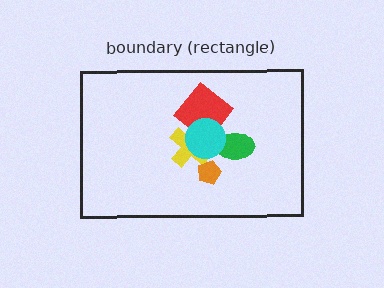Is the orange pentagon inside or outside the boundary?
Inside.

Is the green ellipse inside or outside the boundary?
Inside.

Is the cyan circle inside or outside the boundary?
Inside.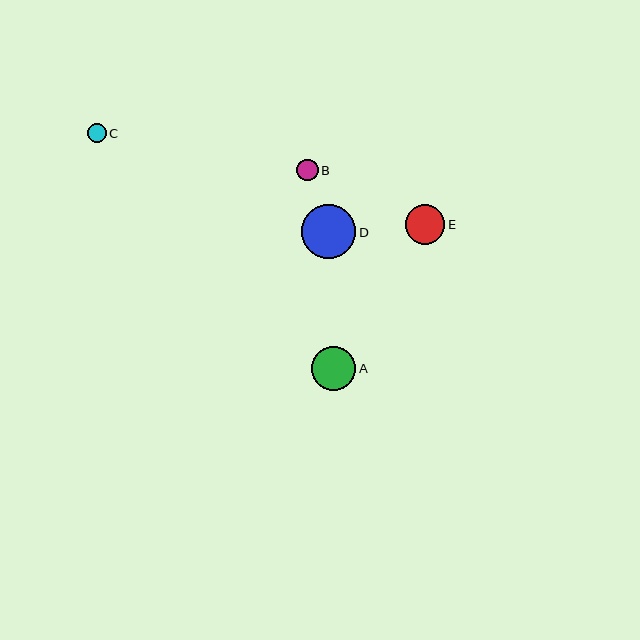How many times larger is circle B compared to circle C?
Circle B is approximately 1.2 times the size of circle C.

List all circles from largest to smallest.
From largest to smallest: D, A, E, B, C.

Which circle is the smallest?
Circle C is the smallest with a size of approximately 19 pixels.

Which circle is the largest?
Circle D is the largest with a size of approximately 54 pixels.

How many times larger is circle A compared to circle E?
Circle A is approximately 1.1 times the size of circle E.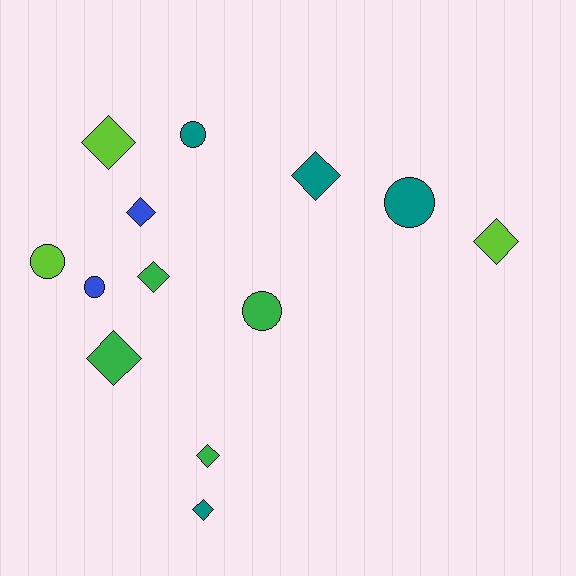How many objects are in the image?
There are 13 objects.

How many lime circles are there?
There is 1 lime circle.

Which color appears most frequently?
Teal, with 4 objects.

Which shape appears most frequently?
Diamond, with 8 objects.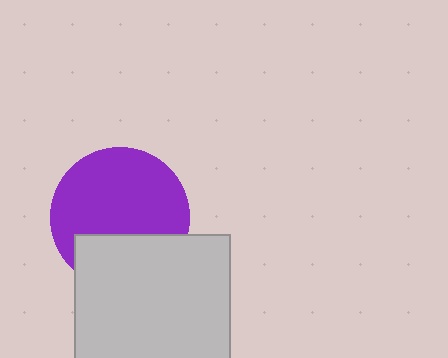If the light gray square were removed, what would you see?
You would see the complete purple circle.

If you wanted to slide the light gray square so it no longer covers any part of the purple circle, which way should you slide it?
Slide it down — that is the most direct way to separate the two shapes.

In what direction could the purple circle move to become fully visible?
The purple circle could move up. That would shift it out from behind the light gray square entirely.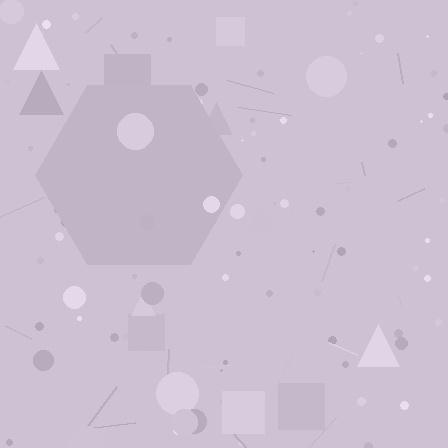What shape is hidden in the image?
A hexagon is hidden in the image.